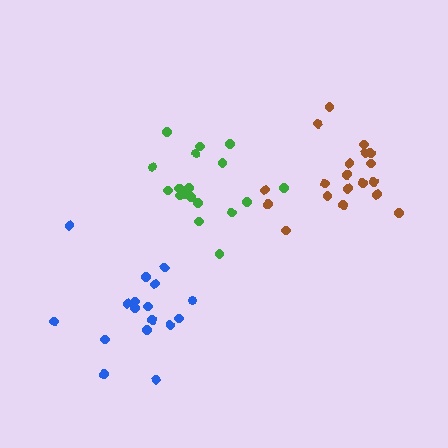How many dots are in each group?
Group 1: 17 dots, Group 2: 19 dots, Group 3: 18 dots (54 total).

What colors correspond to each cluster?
The clusters are colored: blue, brown, green.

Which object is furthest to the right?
The brown cluster is rightmost.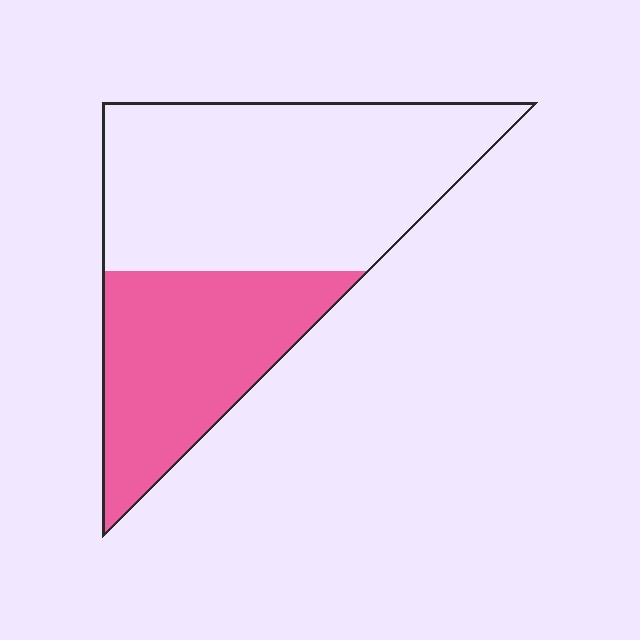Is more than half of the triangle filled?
No.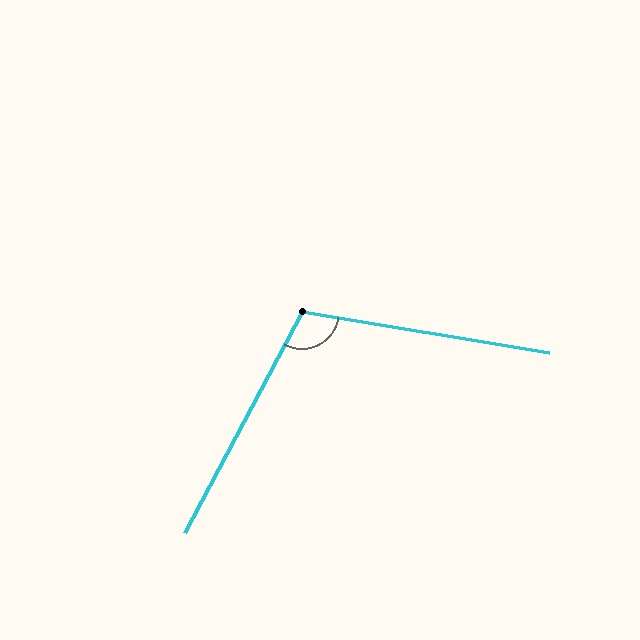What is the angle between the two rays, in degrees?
Approximately 109 degrees.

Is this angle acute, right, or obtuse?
It is obtuse.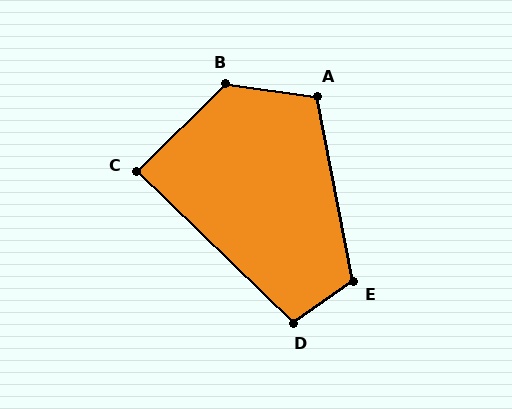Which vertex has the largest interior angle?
B, at approximately 128 degrees.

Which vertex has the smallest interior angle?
C, at approximately 88 degrees.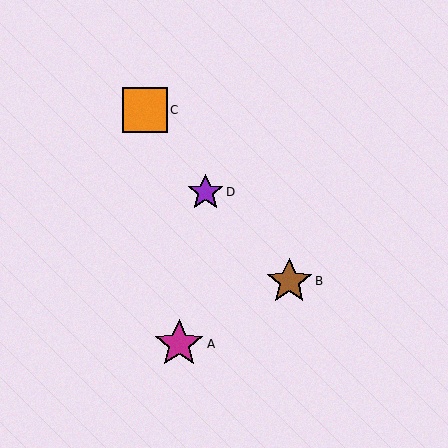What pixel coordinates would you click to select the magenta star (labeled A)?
Click at (179, 344) to select the magenta star A.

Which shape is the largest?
The magenta star (labeled A) is the largest.